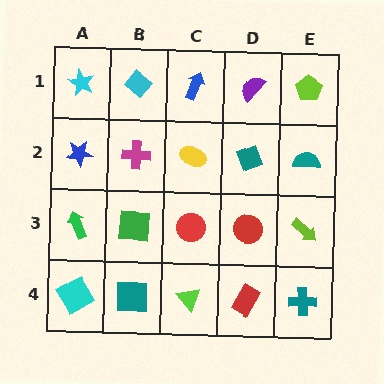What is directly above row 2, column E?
A lime pentagon.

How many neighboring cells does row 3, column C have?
4.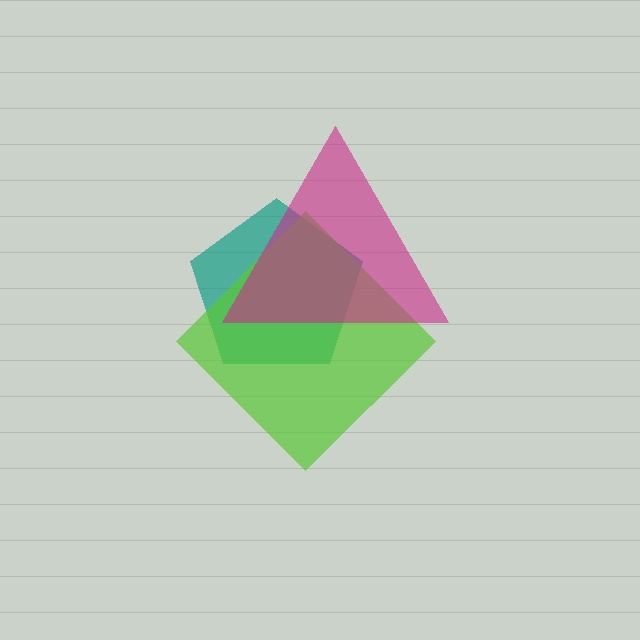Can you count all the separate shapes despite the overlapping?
Yes, there are 3 separate shapes.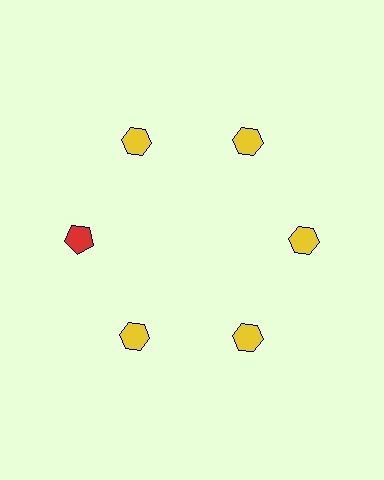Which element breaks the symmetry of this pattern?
The red pentagon at roughly the 9 o'clock position breaks the symmetry. All other shapes are yellow hexagons.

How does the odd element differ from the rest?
It differs in both color (red instead of yellow) and shape (pentagon instead of hexagon).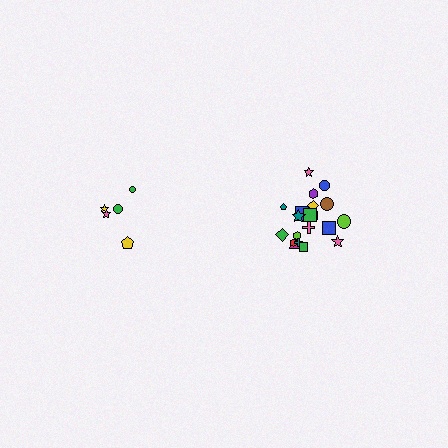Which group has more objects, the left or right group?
The right group.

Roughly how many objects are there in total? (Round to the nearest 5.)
Roughly 25 objects in total.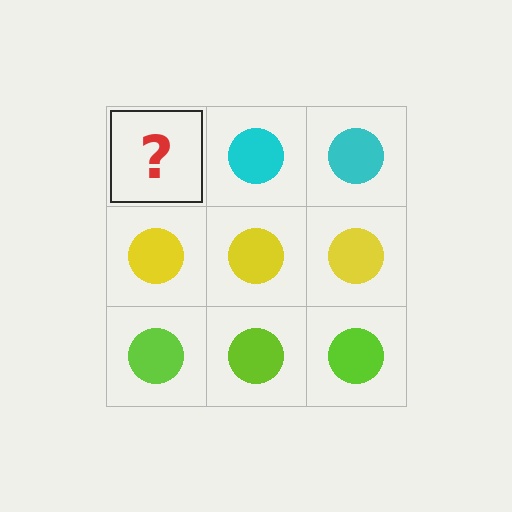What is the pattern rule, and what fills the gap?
The rule is that each row has a consistent color. The gap should be filled with a cyan circle.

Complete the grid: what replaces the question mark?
The question mark should be replaced with a cyan circle.